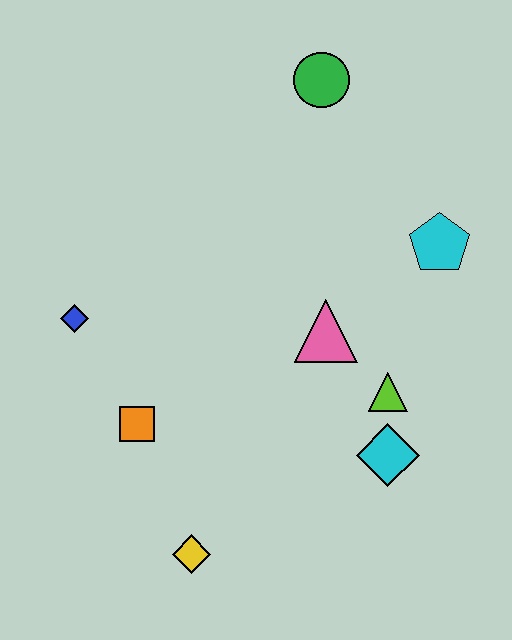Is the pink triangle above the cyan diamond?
Yes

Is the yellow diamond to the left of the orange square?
No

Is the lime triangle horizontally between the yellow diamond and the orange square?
No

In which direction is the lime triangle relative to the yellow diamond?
The lime triangle is to the right of the yellow diamond.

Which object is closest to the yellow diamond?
The orange square is closest to the yellow diamond.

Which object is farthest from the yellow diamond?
The green circle is farthest from the yellow diamond.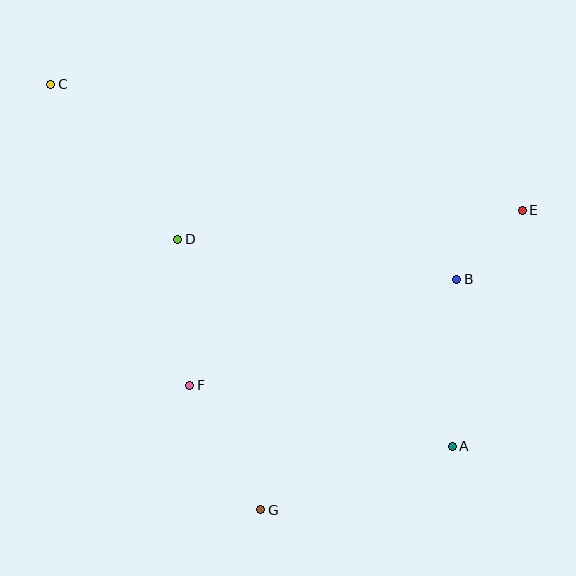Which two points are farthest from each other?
Points A and C are farthest from each other.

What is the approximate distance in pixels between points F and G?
The distance between F and G is approximately 143 pixels.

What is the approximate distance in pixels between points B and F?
The distance between B and F is approximately 287 pixels.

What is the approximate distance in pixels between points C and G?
The distance between C and G is approximately 474 pixels.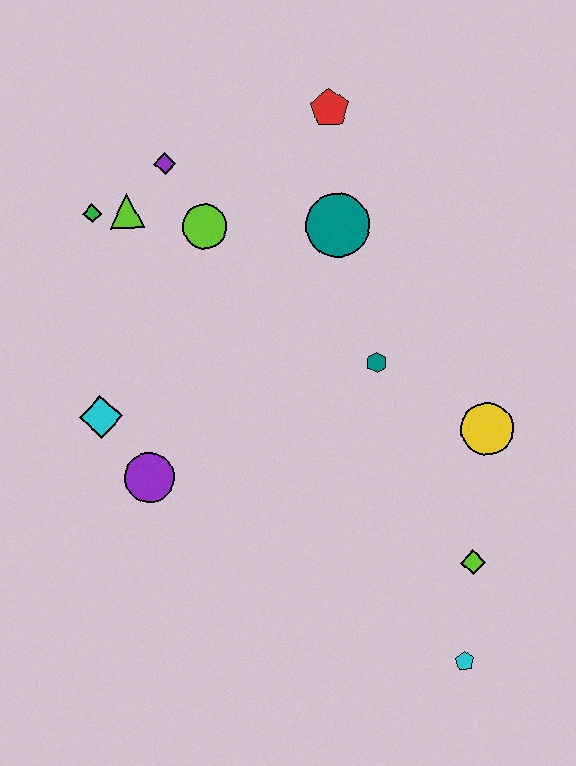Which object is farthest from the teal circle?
The cyan pentagon is farthest from the teal circle.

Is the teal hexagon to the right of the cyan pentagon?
No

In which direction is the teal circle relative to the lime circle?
The teal circle is to the right of the lime circle.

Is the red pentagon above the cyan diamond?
Yes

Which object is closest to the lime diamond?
The cyan pentagon is closest to the lime diamond.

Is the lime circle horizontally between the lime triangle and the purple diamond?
No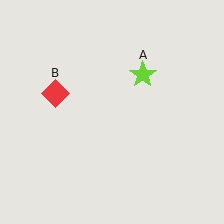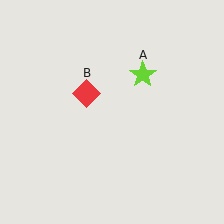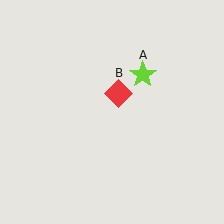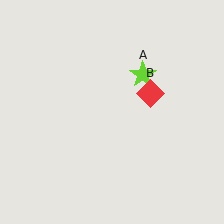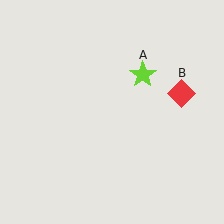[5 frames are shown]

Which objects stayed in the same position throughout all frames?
Lime star (object A) remained stationary.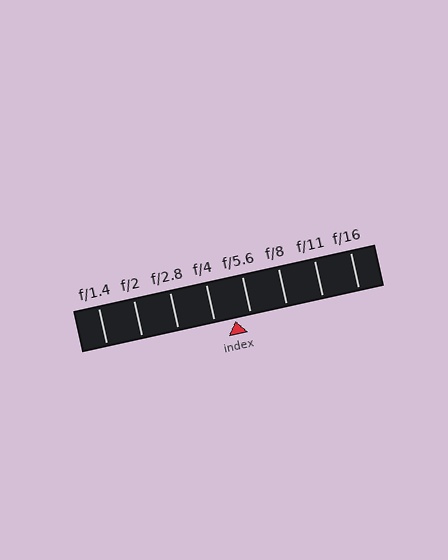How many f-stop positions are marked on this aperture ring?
There are 8 f-stop positions marked.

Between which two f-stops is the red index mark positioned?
The index mark is between f/4 and f/5.6.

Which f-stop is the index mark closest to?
The index mark is closest to f/5.6.